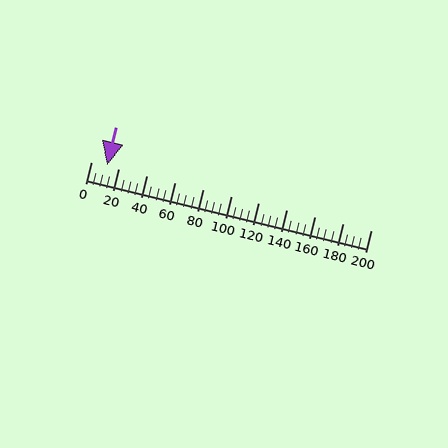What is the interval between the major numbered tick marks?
The major tick marks are spaced 20 units apart.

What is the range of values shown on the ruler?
The ruler shows values from 0 to 200.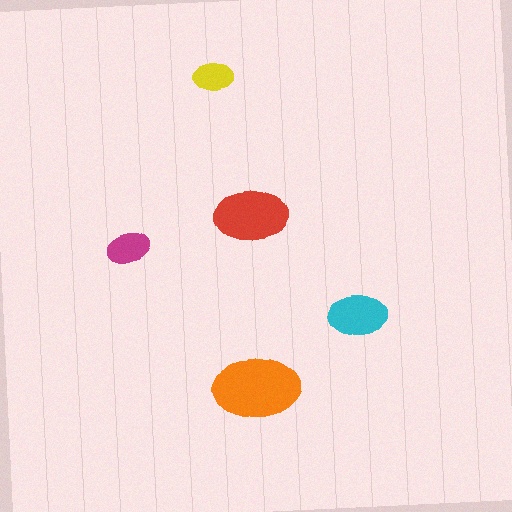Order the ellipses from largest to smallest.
the orange one, the red one, the cyan one, the magenta one, the yellow one.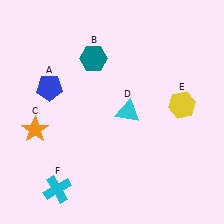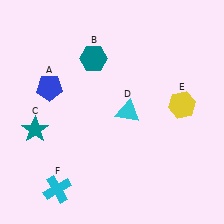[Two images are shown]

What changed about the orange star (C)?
In Image 1, C is orange. In Image 2, it changed to teal.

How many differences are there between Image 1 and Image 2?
There is 1 difference between the two images.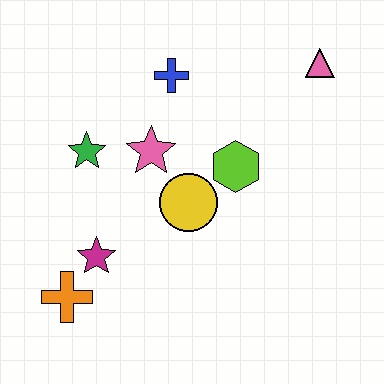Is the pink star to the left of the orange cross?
No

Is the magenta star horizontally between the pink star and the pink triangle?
No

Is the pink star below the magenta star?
No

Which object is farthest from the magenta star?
The pink triangle is farthest from the magenta star.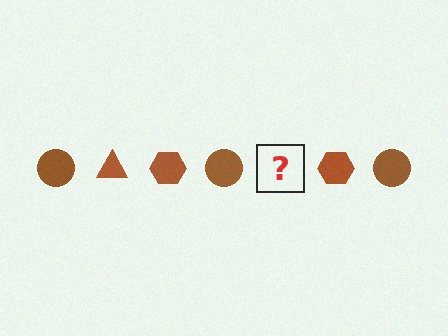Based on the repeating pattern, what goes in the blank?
The blank should be a brown triangle.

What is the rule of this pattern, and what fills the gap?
The rule is that the pattern cycles through circle, triangle, hexagon shapes in brown. The gap should be filled with a brown triangle.